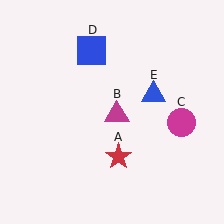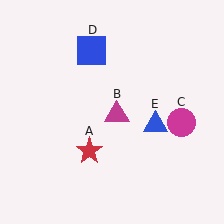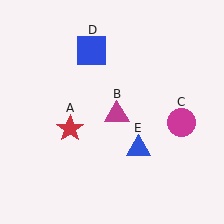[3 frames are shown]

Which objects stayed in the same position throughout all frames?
Magenta triangle (object B) and magenta circle (object C) and blue square (object D) remained stationary.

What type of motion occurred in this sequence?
The red star (object A), blue triangle (object E) rotated clockwise around the center of the scene.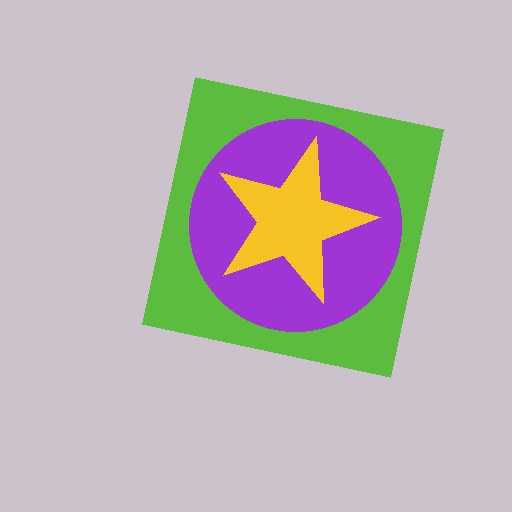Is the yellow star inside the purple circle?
Yes.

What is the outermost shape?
The lime square.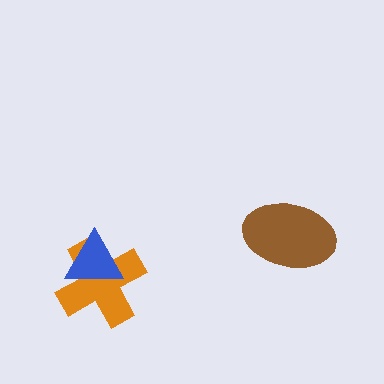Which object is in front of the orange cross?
The blue triangle is in front of the orange cross.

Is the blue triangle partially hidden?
No, no other shape covers it.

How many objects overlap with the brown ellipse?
0 objects overlap with the brown ellipse.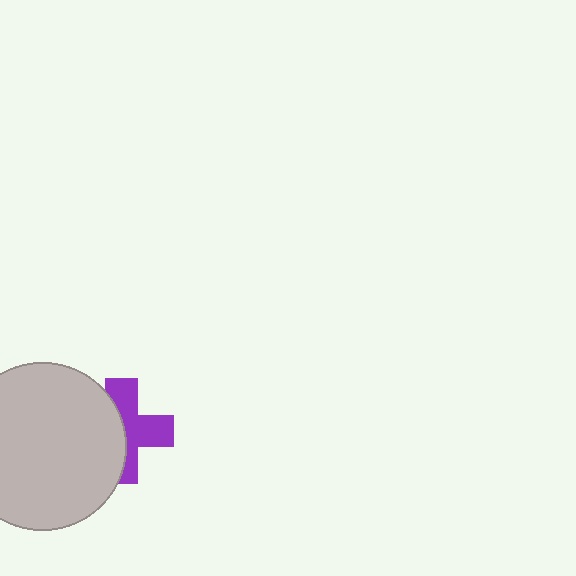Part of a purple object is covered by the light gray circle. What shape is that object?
It is a cross.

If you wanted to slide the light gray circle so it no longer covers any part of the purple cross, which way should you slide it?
Slide it left — that is the most direct way to separate the two shapes.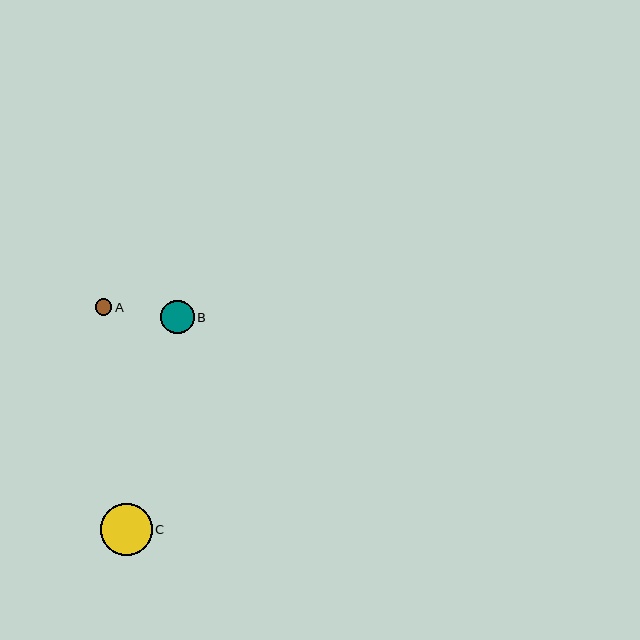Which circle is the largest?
Circle C is the largest with a size of approximately 52 pixels.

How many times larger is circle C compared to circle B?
Circle C is approximately 1.5 times the size of circle B.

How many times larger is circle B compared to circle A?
Circle B is approximately 2.1 times the size of circle A.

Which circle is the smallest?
Circle A is the smallest with a size of approximately 16 pixels.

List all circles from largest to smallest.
From largest to smallest: C, B, A.